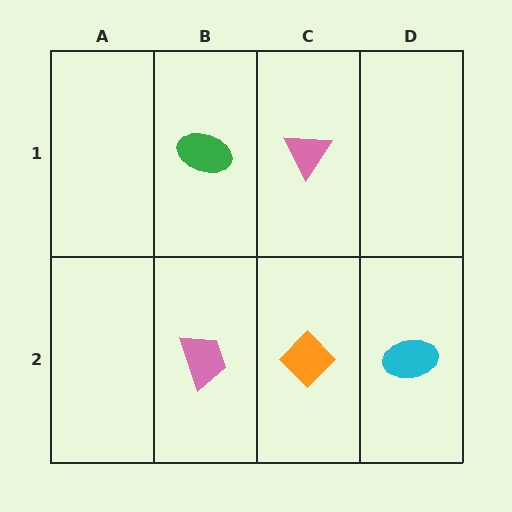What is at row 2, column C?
An orange diamond.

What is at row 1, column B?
A green ellipse.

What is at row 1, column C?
A pink triangle.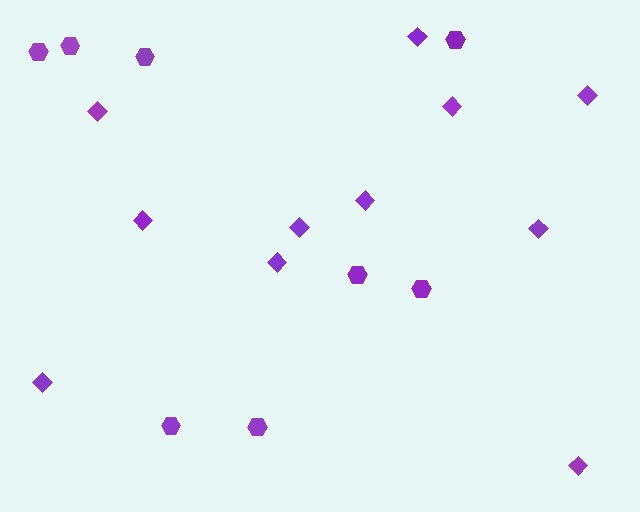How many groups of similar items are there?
There are 2 groups: one group of hexagons (8) and one group of diamonds (11).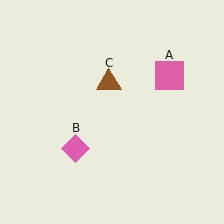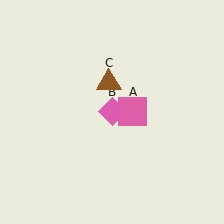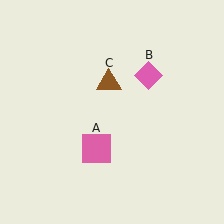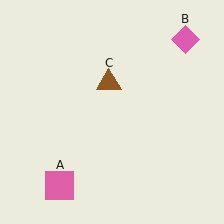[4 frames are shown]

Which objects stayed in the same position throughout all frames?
Brown triangle (object C) remained stationary.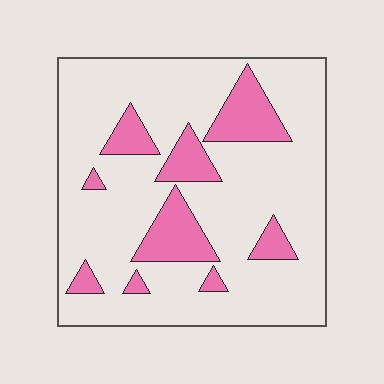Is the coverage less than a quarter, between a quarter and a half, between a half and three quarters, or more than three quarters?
Less than a quarter.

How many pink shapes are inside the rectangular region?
9.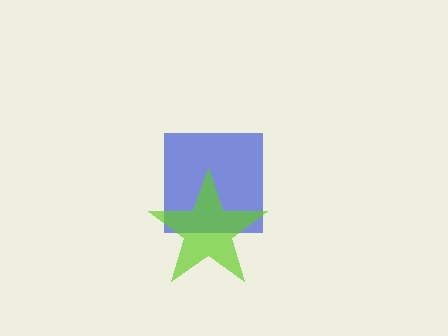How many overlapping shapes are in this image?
There are 2 overlapping shapes in the image.